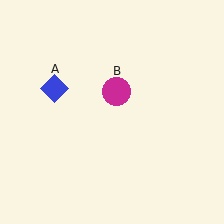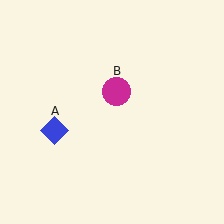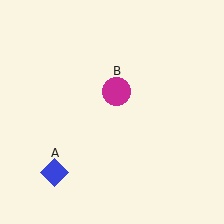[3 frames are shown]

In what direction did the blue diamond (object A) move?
The blue diamond (object A) moved down.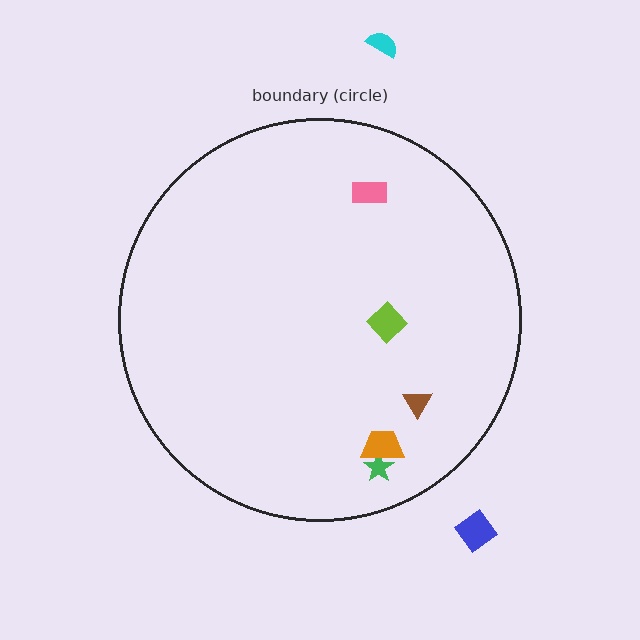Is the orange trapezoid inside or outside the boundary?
Inside.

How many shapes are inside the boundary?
5 inside, 2 outside.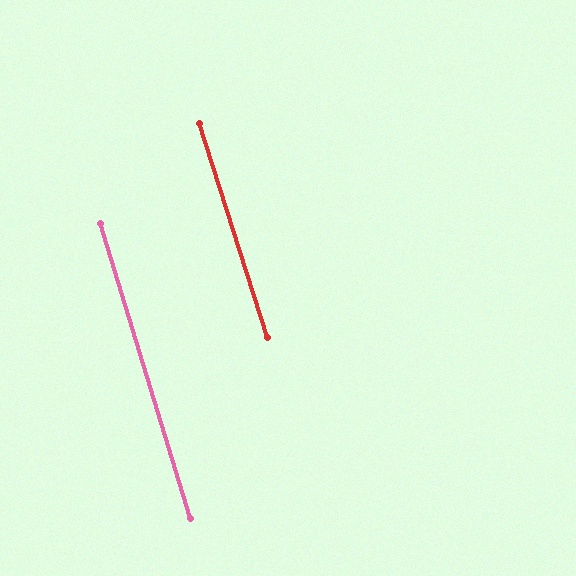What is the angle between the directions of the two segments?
Approximately 1 degree.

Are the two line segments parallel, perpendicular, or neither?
Parallel — their directions differ by only 0.8°.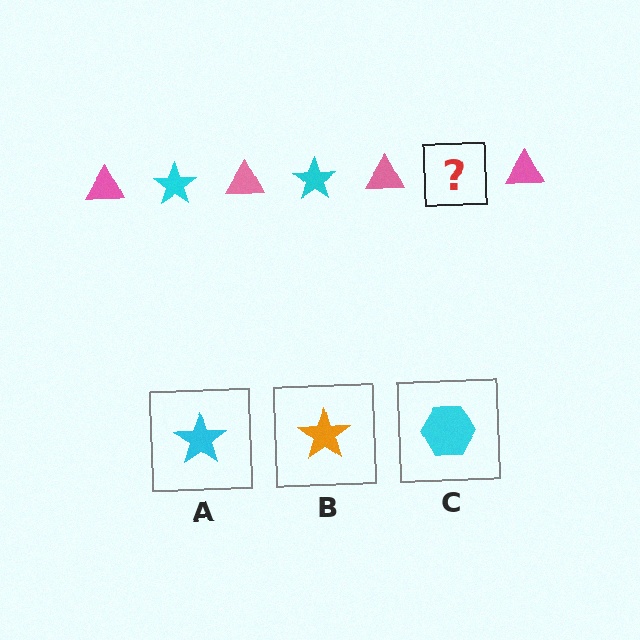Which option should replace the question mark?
Option A.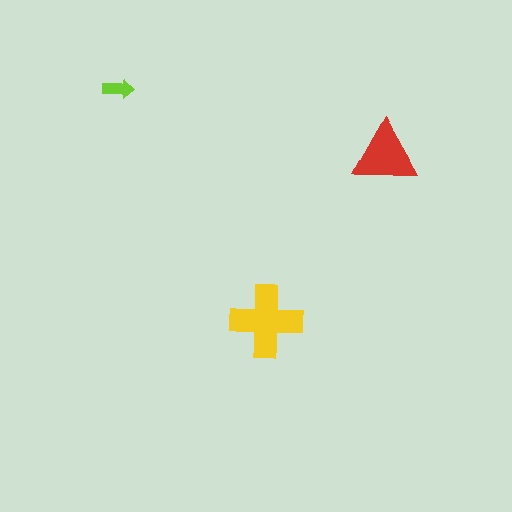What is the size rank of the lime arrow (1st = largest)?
3rd.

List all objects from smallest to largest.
The lime arrow, the red triangle, the yellow cross.